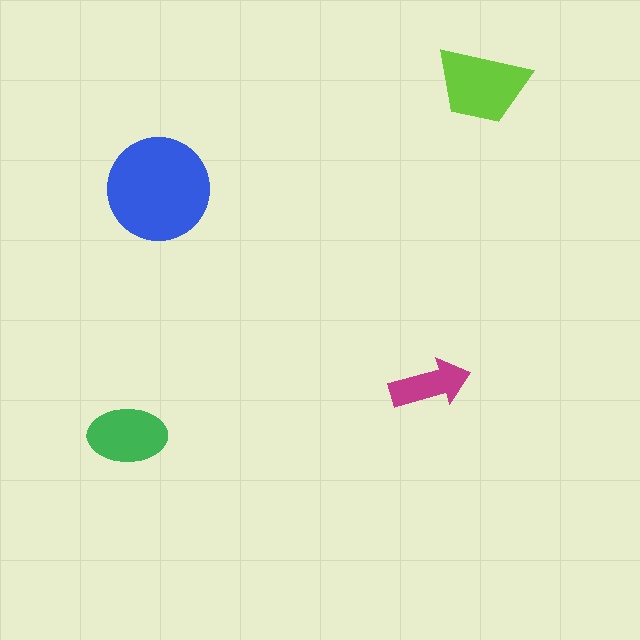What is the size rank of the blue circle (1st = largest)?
1st.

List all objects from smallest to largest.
The magenta arrow, the green ellipse, the lime trapezoid, the blue circle.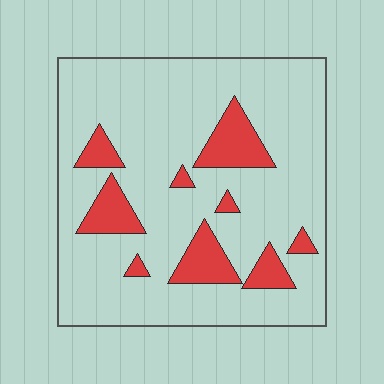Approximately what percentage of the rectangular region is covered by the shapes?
Approximately 15%.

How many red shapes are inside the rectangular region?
9.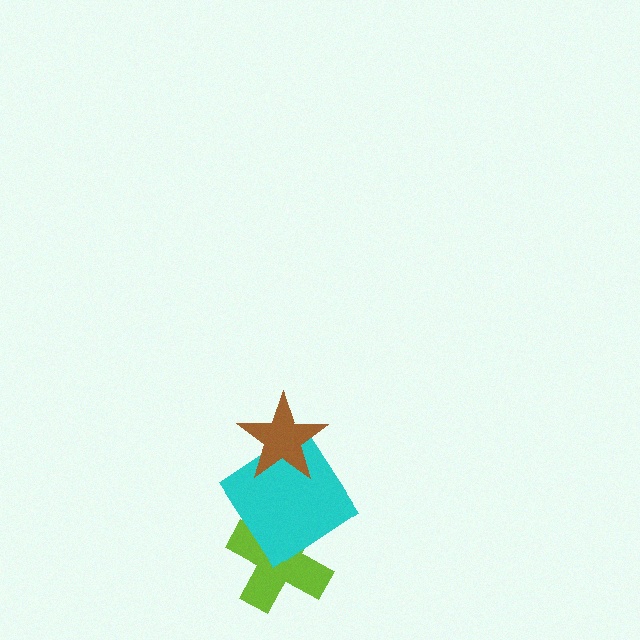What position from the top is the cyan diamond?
The cyan diamond is 2nd from the top.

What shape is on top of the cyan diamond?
The brown star is on top of the cyan diamond.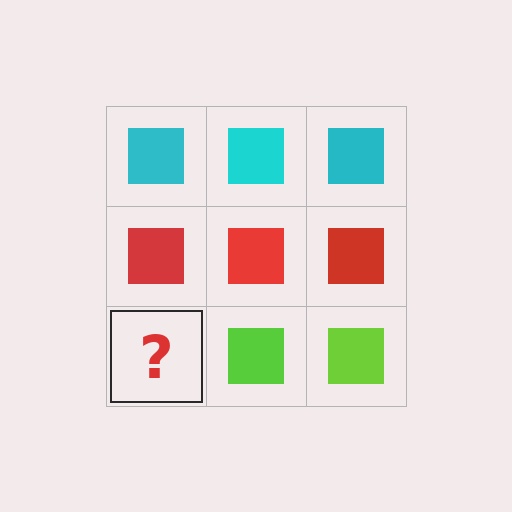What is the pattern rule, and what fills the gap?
The rule is that each row has a consistent color. The gap should be filled with a lime square.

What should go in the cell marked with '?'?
The missing cell should contain a lime square.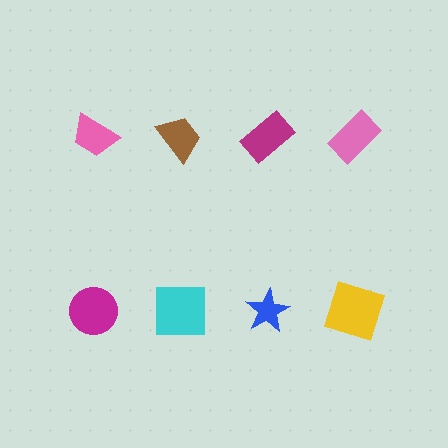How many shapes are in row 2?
4 shapes.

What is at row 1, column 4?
A pink rectangle.